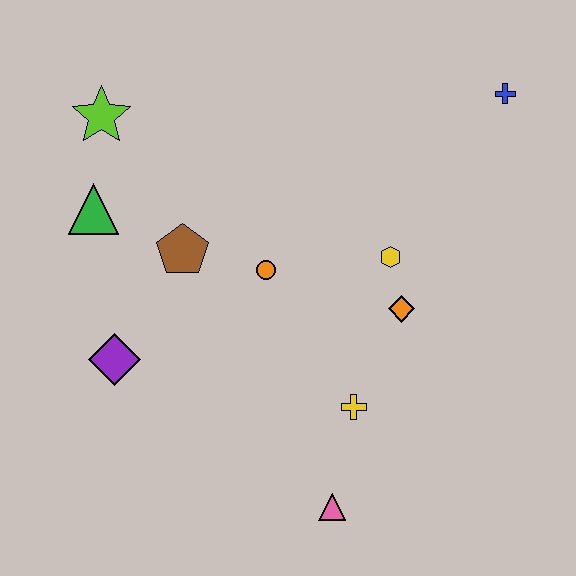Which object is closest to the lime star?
The green triangle is closest to the lime star.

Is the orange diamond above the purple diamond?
Yes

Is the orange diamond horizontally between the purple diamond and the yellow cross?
No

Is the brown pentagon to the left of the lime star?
No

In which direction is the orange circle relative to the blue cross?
The orange circle is to the left of the blue cross.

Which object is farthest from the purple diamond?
The blue cross is farthest from the purple diamond.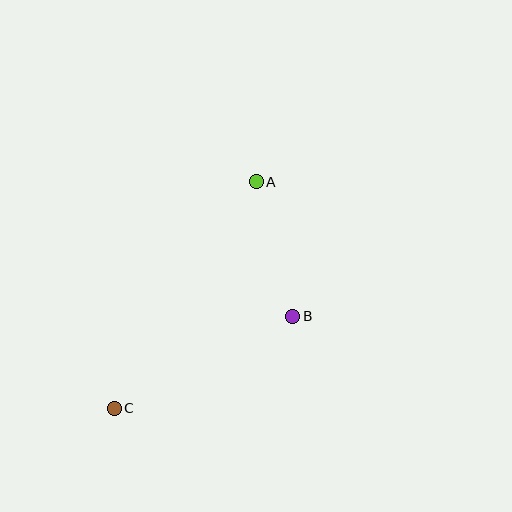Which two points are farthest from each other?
Points A and C are farthest from each other.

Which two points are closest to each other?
Points A and B are closest to each other.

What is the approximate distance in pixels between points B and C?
The distance between B and C is approximately 201 pixels.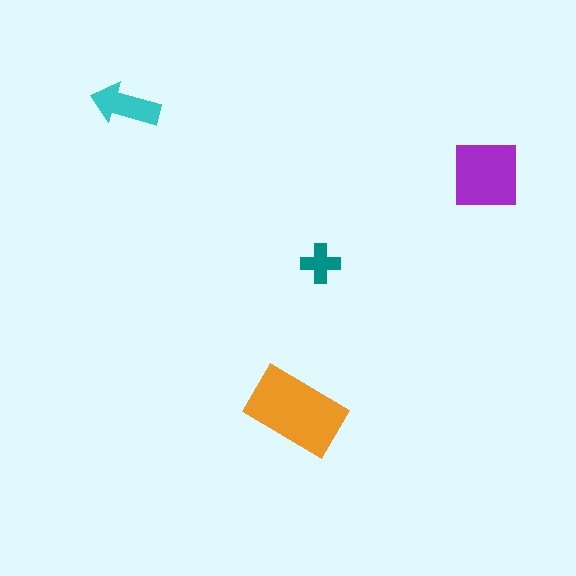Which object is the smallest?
The teal cross.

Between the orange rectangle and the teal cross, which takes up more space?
The orange rectangle.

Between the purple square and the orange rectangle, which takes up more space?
The orange rectangle.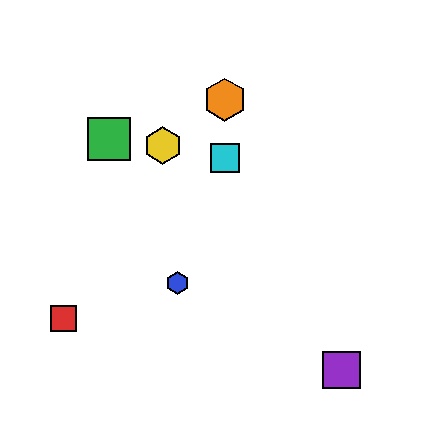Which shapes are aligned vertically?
The orange hexagon, the cyan square are aligned vertically.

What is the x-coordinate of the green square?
The green square is at x≈109.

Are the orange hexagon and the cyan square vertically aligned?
Yes, both are at x≈225.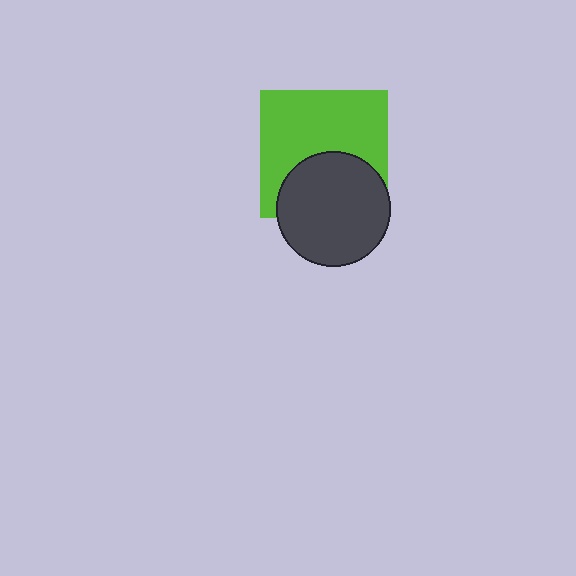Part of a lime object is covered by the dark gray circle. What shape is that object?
It is a square.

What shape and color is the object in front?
The object in front is a dark gray circle.